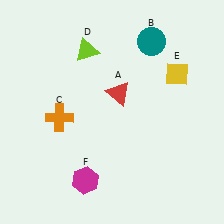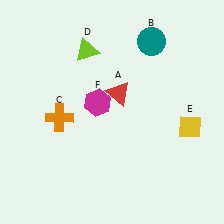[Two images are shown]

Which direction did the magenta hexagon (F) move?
The magenta hexagon (F) moved up.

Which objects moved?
The objects that moved are: the yellow diamond (E), the magenta hexagon (F).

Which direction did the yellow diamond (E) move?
The yellow diamond (E) moved down.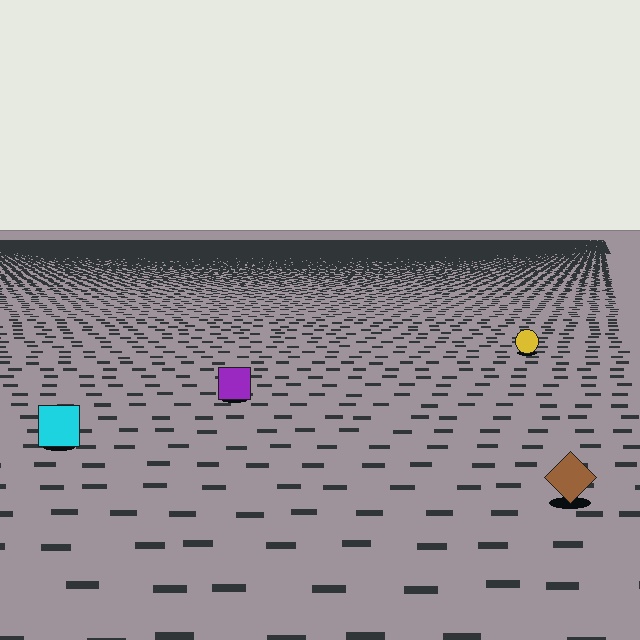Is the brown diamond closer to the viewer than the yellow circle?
Yes. The brown diamond is closer — you can tell from the texture gradient: the ground texture is coarser near it.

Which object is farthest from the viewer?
The yellow circle is farthest from the viewer. It appears smaller and the ground texture around it is denser.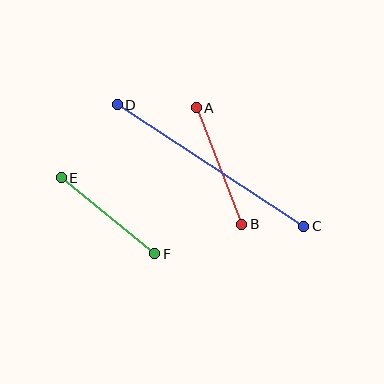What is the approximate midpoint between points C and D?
The midpoint is at approximately (210, 165) pixels.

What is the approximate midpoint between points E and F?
The midpoint is at approximately (108, 216) pixels.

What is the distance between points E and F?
The distance is approximately 121 pixels.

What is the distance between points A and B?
The distance is approximately 125 pixels.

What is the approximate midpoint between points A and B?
The midpoint is at approximately (219, 166) pixels.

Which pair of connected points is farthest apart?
Points C and D are farthest apart.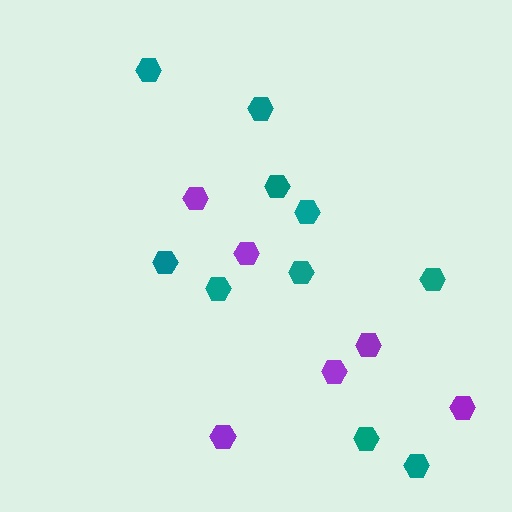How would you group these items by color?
There are 2 groups: one group of purple hexagons (6) and one group of teal hexagons (10).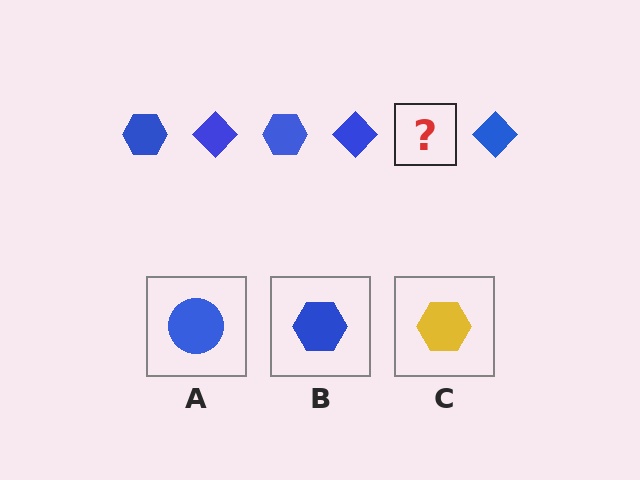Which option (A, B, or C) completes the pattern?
B.